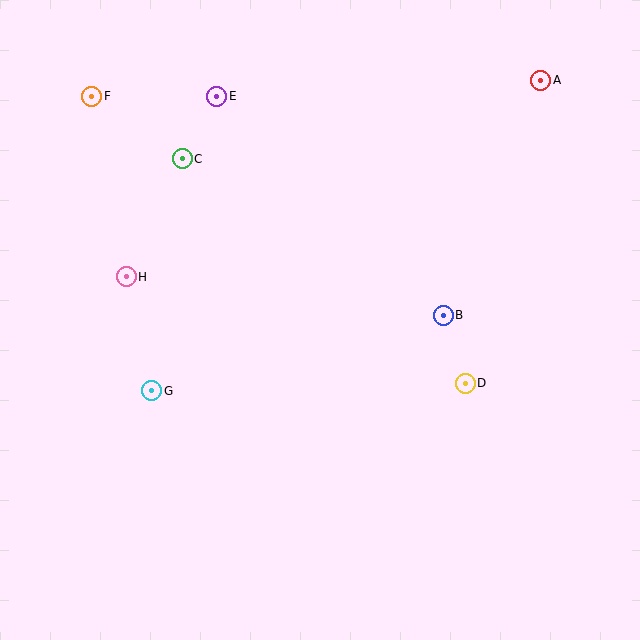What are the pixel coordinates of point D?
Point D is at (465, 383).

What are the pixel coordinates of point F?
Point F is at (92, 96).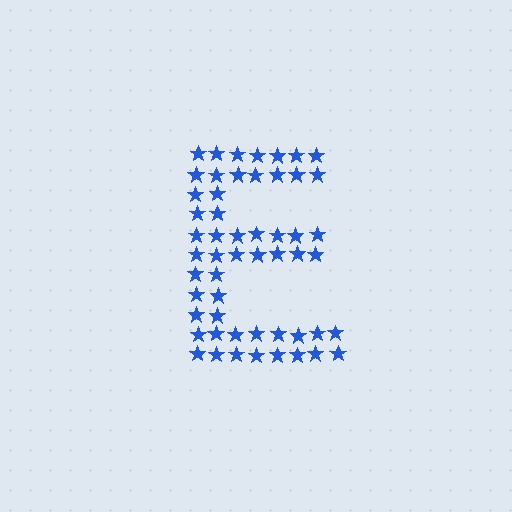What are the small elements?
The small elements are stars.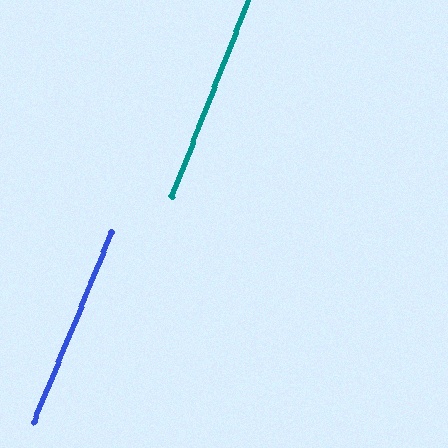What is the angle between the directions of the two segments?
Approximately 1 degree.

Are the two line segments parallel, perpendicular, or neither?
Parallel — their directions differ by only 1.2°.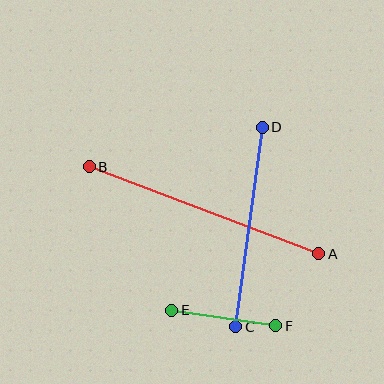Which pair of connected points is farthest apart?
Points A and B are farthest apart.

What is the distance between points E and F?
The distance is approximately 105 pixels.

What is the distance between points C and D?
The distance is approximately 201 pixels.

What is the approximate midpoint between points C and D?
The midpoint is at approximately (249, 227) pixels.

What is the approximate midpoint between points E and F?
The midpoint is at approximately (224, 318) pixels.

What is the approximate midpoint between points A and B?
The midpoint is at approximately (204, 210) pixels.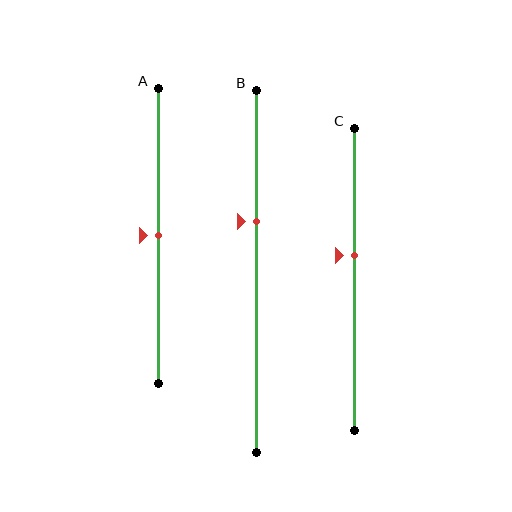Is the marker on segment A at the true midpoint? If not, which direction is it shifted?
Yes, the marker on segment A is at the true midpoint.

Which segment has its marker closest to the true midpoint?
Segment A has its marker closest to the true midpoint.